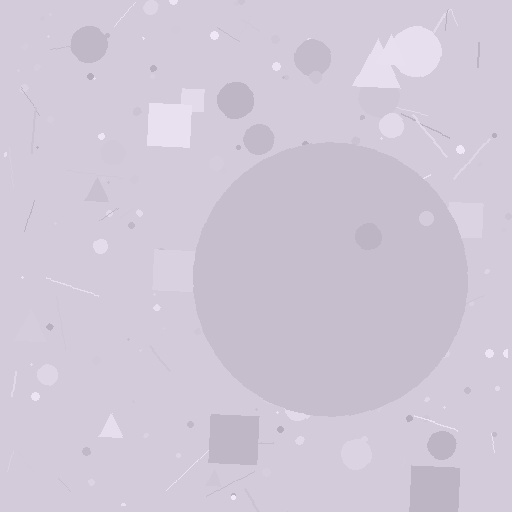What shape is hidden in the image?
A circle is hidden in the image.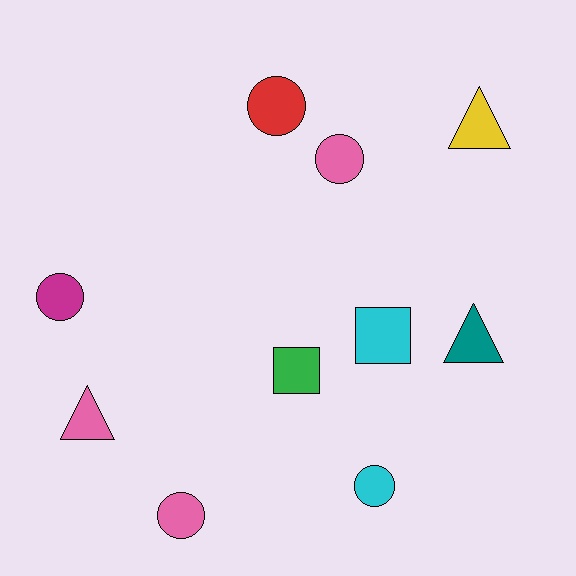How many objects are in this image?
There are 10 objects.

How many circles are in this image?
There are 5 circles.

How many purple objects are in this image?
There are no purple objects.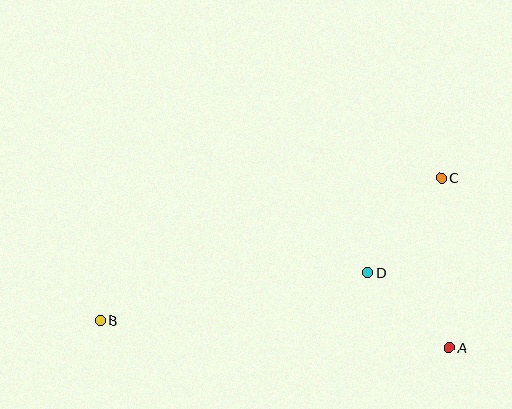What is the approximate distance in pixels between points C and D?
The distance between C and D is approximately 119 pixels.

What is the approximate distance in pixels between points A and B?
The distance between A and B is approximately 350 pixels.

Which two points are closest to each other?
Points A and D are closest to each other.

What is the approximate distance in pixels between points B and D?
The distance between B and D is approximately 272 pixels.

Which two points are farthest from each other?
Points B and C are farthest from each other.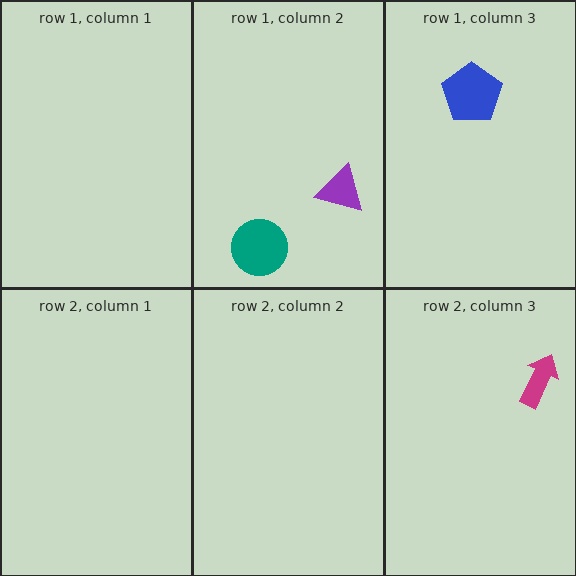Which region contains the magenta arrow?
The row 2, column 3 region.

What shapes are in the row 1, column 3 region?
The blue pentagon.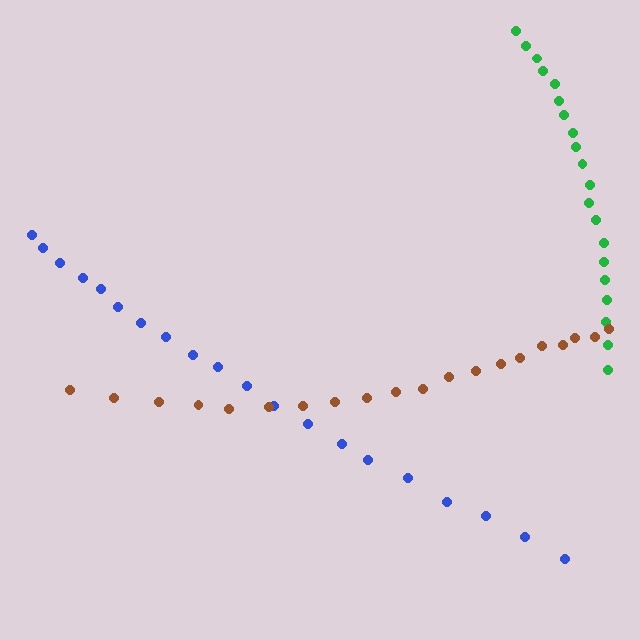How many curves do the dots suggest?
There are 3 distinct paths.